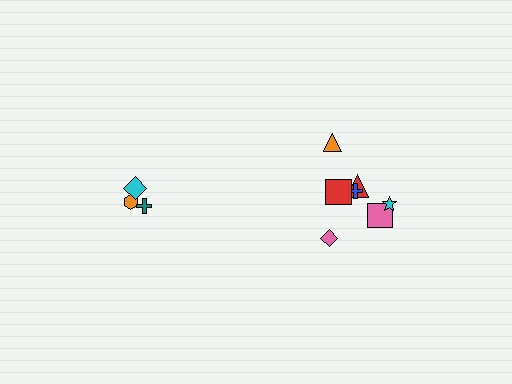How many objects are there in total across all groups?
There are 10 objects.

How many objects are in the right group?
There are 7 objects.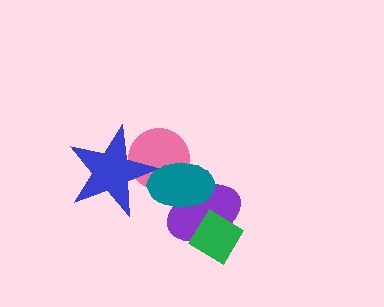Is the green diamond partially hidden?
No, no other shape covers it.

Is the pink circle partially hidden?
Yes, it is partially covered by another shape.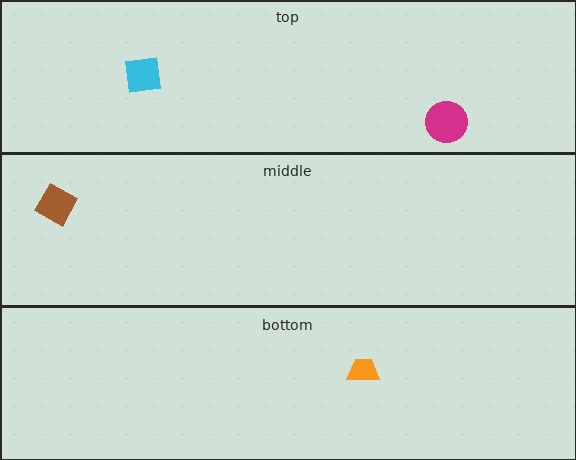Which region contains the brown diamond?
The middle region.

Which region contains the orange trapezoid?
The bottom region.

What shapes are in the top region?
The magenta circle, the cyan square.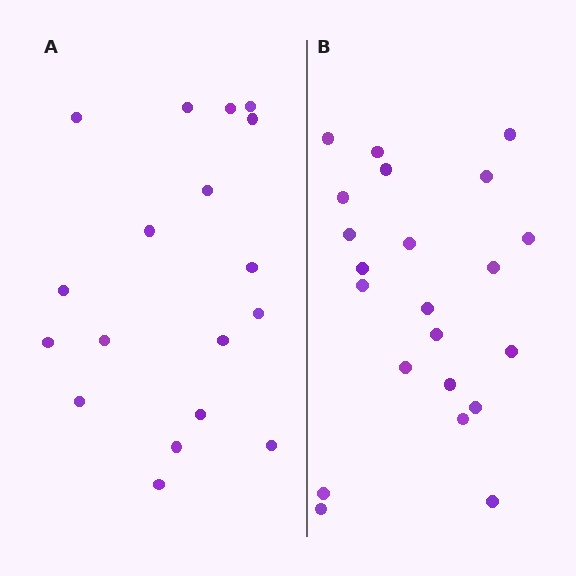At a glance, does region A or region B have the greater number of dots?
Region B (the right region) has more dots.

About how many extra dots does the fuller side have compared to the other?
Region B has about 4 more dots than region A.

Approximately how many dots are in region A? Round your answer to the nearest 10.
About 20 dots. (The exact count is 18, which rounds to 20.)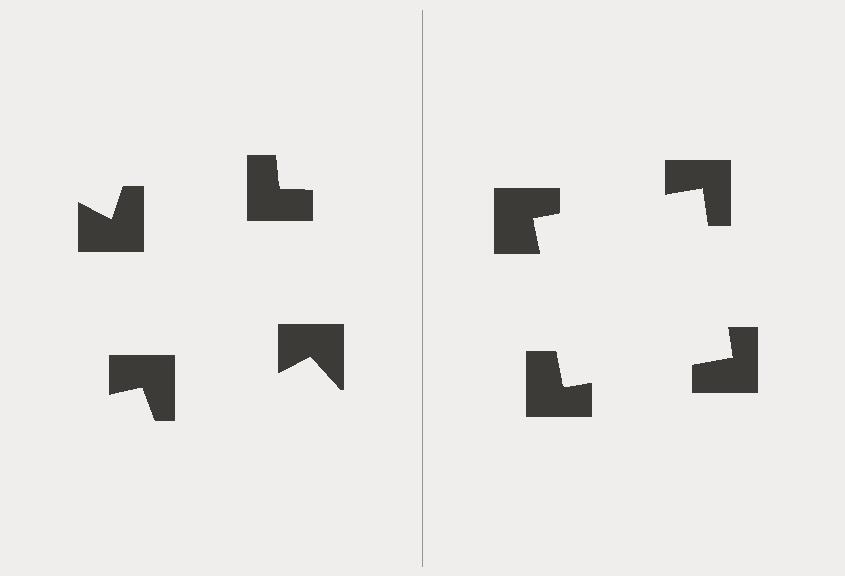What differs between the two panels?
The notched squares are positioned identically on both sides; only the wedge orientations differ. On the right they align to a square; on the left they are misaligned.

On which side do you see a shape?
An illusory square appears on the right side. On the left side the wedge cuts are rotated, so no coherent shape forms.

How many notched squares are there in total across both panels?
8 — 4 on each side.